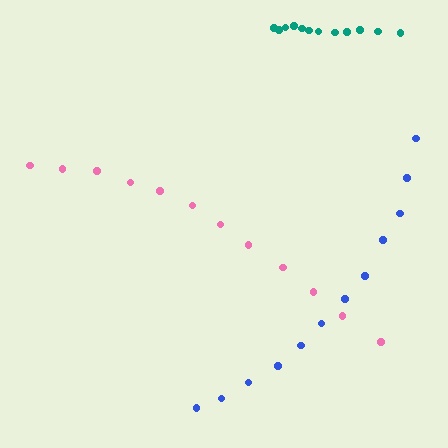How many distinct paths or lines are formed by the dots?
There are 3 distinct paths.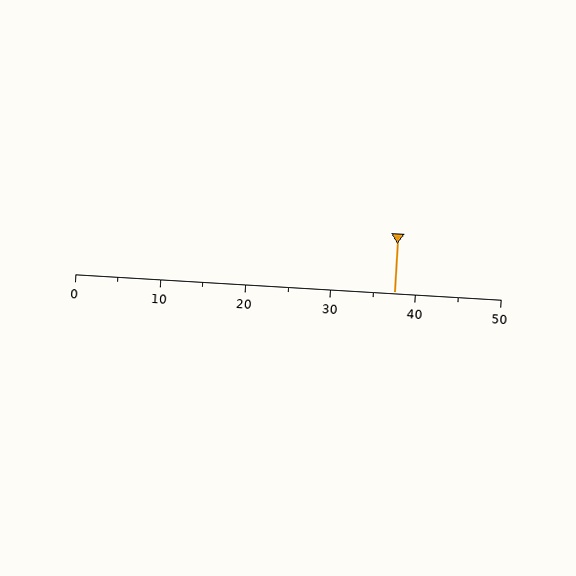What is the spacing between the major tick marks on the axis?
The major ticks are spaced 10 apart.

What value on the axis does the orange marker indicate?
The marker indicates approximately 37.5.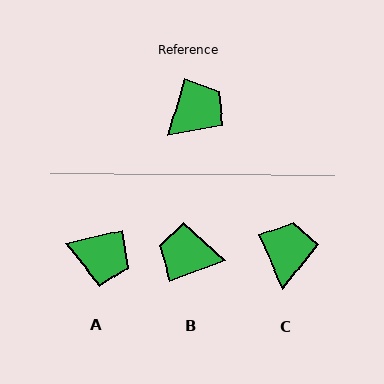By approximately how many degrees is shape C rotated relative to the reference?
Approximately 41 degrees counter-clockwise.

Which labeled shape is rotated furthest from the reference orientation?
B, about 127 degrees away.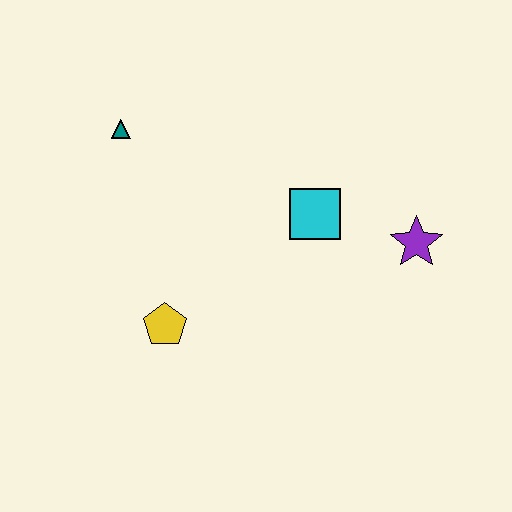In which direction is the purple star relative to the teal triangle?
The purple star is to the right of the teal triangle.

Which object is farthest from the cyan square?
The teal triangle is farthest from the cyan square.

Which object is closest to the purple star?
The cyan square is closest to the purple star.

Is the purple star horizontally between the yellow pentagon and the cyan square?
No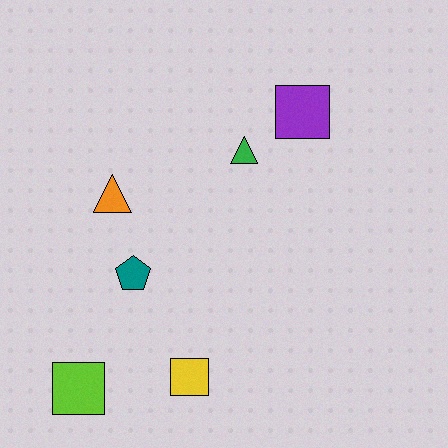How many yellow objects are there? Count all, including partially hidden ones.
There is 1 yellow object.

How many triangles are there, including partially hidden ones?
There are 2 triangles.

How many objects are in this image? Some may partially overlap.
There are 6 objects.